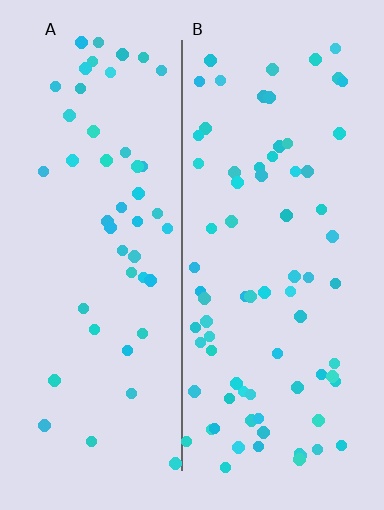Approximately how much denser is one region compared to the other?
Approximately 1.6× — region B over region A.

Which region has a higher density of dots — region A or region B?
B (the right).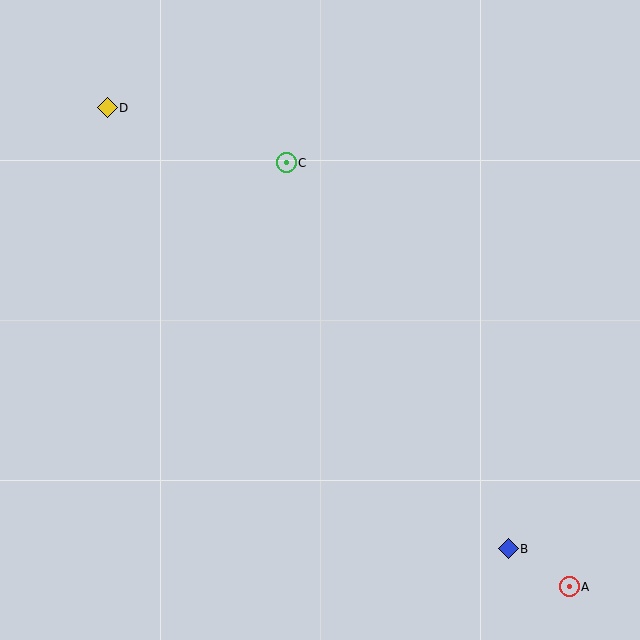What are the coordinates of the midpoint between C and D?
The midpoint between C and D is at (197, 135).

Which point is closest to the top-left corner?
Point D is closest to the top-left corner.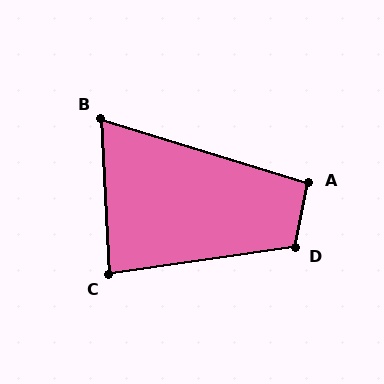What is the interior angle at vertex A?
Approximately 95 degrees (obtuse).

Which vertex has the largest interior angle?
D, at approximately 110 degrees.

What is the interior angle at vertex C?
Approximately 85 degrees (acute).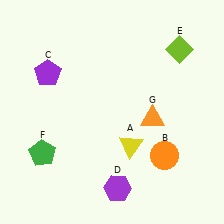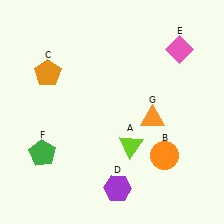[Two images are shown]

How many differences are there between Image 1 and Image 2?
There are 3 differences between the two images.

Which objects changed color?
A changed from yellow to lime. C changed from purple to orange. E changed from lime to pink.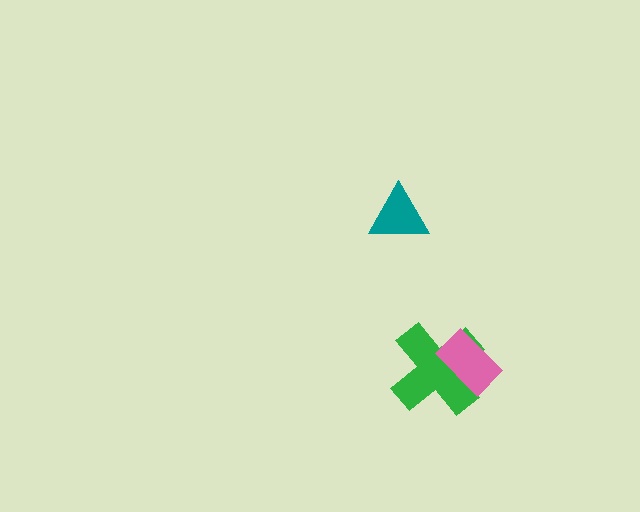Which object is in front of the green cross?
The pink rectangle is in front of the green cross.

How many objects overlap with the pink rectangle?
1 object overlaps with the pink rectangle.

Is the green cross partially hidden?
Yes, it is partially covered by another shape.